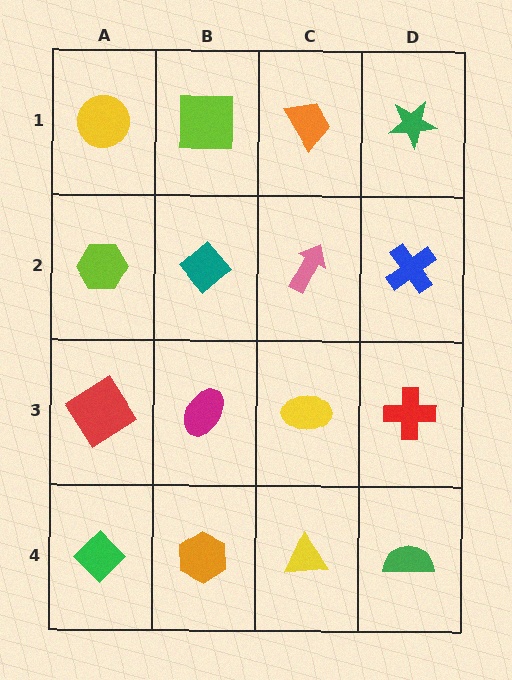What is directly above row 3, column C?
A pink arrow.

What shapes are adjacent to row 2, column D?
A green star (row 1, column D), a red cross (row 3, column D), a pink arrow (row 2, column C).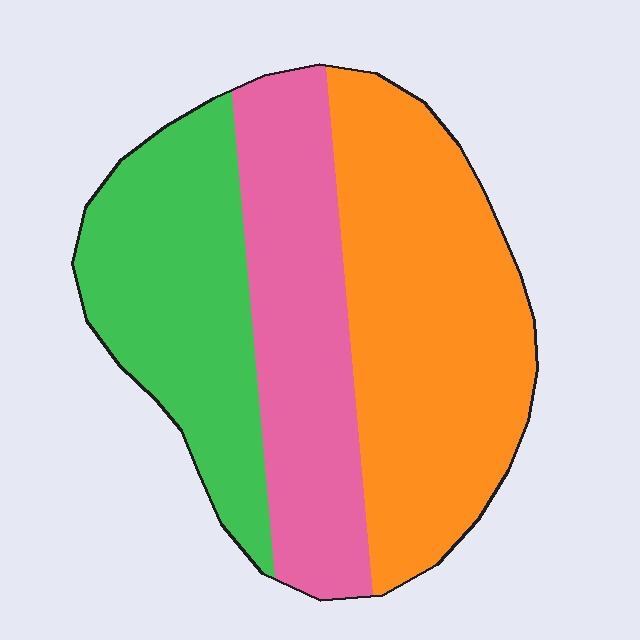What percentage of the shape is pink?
Pink covers 29% of the shape.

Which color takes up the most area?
Orange, at roughly 40%.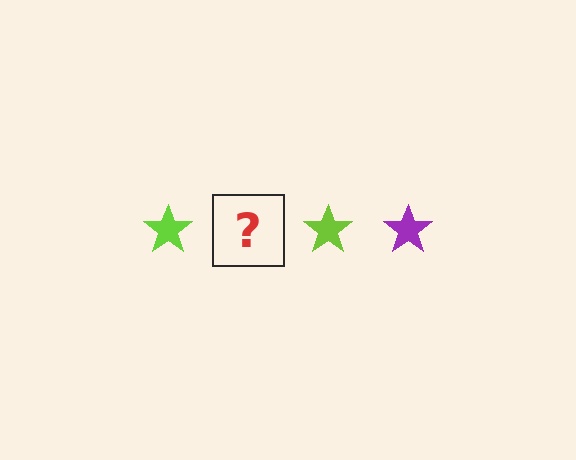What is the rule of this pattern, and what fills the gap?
The rule is that the pattern cycles through lime, purple stars. The gap should be filled with a purple star.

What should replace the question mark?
The question mark should be replaced with a purple star.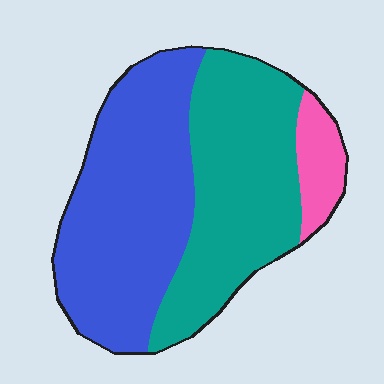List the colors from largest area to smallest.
From largest to smallest: blue, teal, pink.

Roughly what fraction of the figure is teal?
Teal takes up between a third and a half of the figure.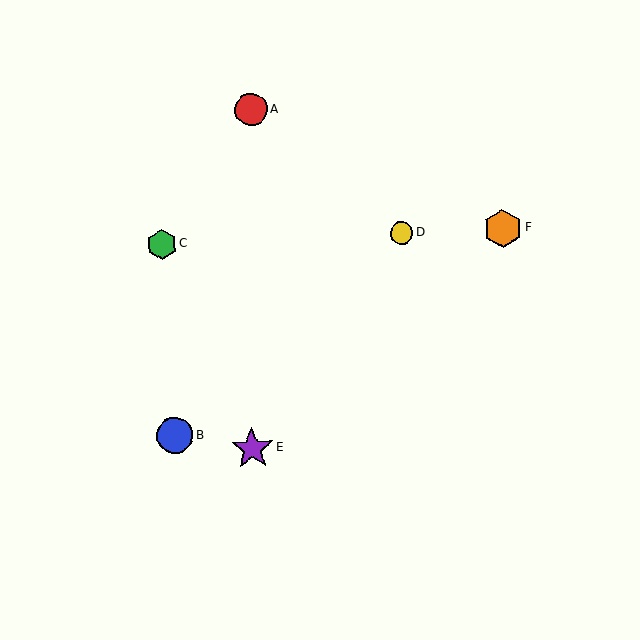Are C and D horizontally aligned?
Yes, both are at y≈245.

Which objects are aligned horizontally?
Objects C, D, F are aligned horizontally.